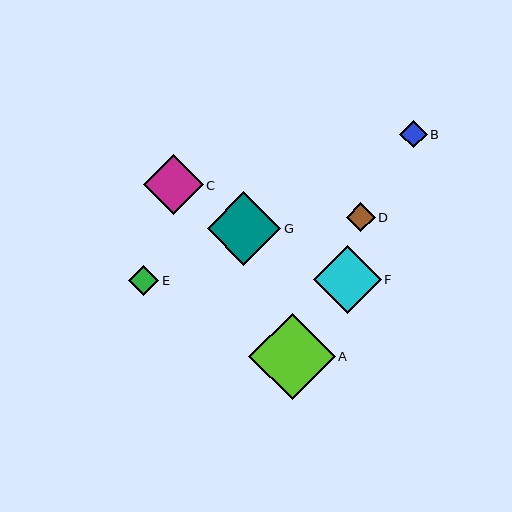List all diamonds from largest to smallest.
From largest to smallest: A, G, F, C, E, D, B.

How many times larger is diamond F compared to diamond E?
Diamond F is approximately 2.3 times the size of diamond E.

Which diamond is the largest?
Diamond A is the largest with a size of approximately 86 pixels.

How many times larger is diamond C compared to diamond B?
Diamond C is approximately 2.2 times the size of diamond B.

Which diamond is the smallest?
Diamond B is the smallest with a size of approximately 28 pixels.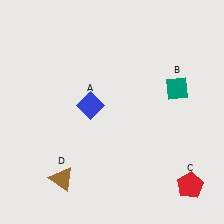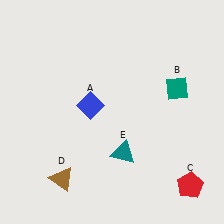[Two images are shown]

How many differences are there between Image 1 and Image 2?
There is 1 difference between the two images.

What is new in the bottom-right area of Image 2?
A teal triangle (E) was added in the bottom-right area of Image 2.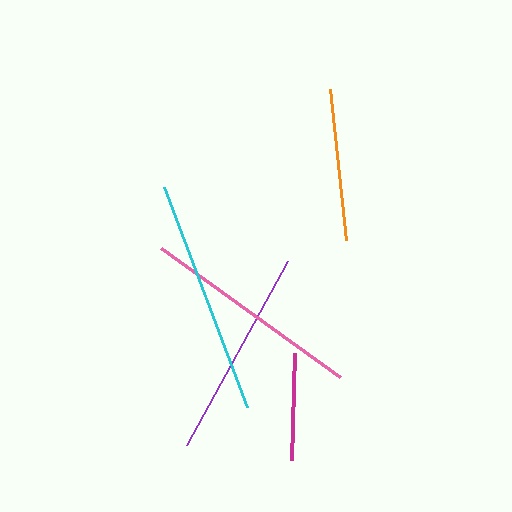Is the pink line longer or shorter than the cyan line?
The cyan line is longer than the pink line.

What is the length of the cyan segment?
The cyan segment is approximately 236 pixels long.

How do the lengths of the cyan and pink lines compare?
The cyan and pink lines are approximately the same length.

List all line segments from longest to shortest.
From longest to shortest: cyan, pink, purple, orange, magenta.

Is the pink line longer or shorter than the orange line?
The pink line is longer than the orange line.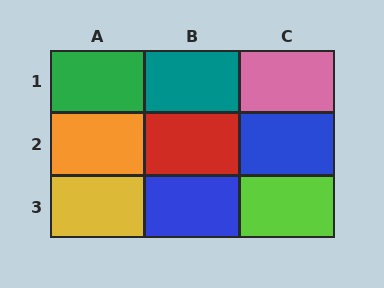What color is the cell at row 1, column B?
Teal.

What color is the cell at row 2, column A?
Orange.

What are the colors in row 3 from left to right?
Yellow, blue, lime.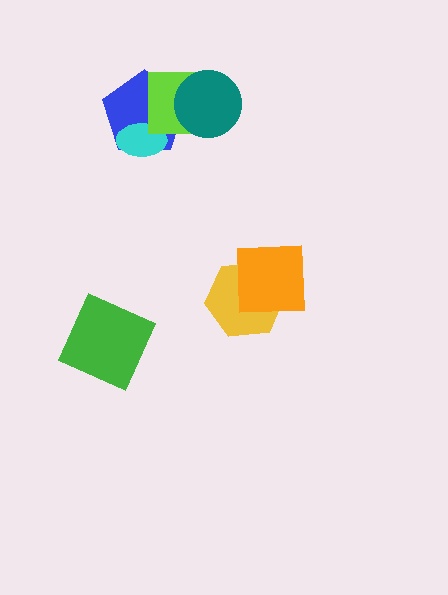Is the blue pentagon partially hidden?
Yes, it is partially covered by another shape.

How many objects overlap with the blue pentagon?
3 objects overlap with the blue pentagon.